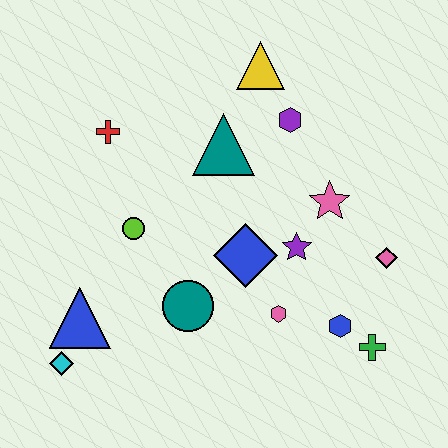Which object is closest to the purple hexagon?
The yellow triangle is closest to the purple hexagon.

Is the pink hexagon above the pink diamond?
No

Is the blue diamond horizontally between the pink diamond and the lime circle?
Yes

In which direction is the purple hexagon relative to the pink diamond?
The purple hexagon is above the pink diamond.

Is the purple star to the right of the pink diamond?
No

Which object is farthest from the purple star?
The cyan diamond is farthest from the purple star.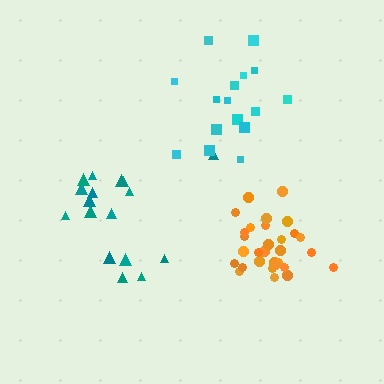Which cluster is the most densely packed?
Orange.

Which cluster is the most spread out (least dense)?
Cyan.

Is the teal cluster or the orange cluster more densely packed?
Orange.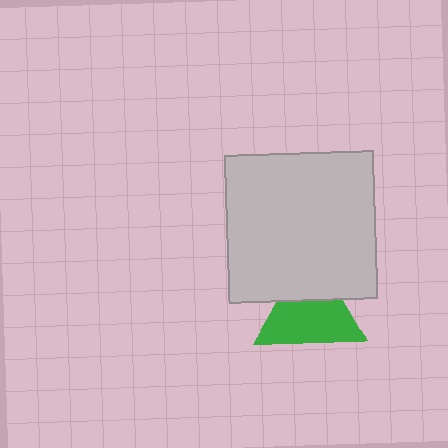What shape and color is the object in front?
The object in front is a light gray square.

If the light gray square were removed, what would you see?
You would see the complete green triangle.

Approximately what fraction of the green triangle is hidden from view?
Roughly 33% of the green triangle is hidden behind the light gray square.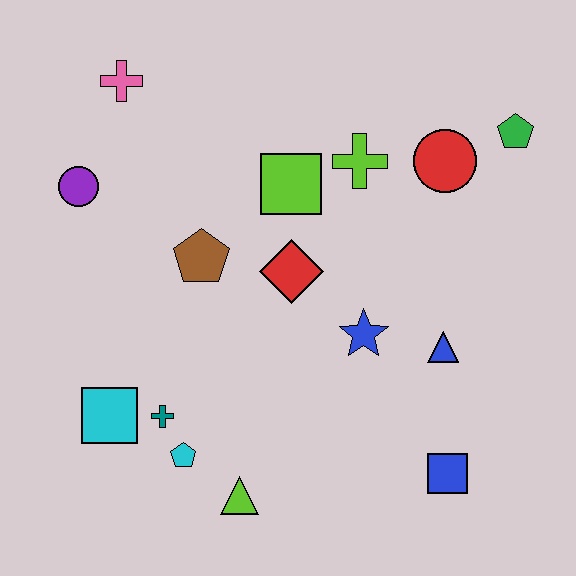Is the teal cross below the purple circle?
Yes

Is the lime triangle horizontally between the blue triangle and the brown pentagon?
Yes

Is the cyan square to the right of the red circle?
No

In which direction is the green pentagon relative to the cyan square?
The green pentagon is to the right of the cyan square.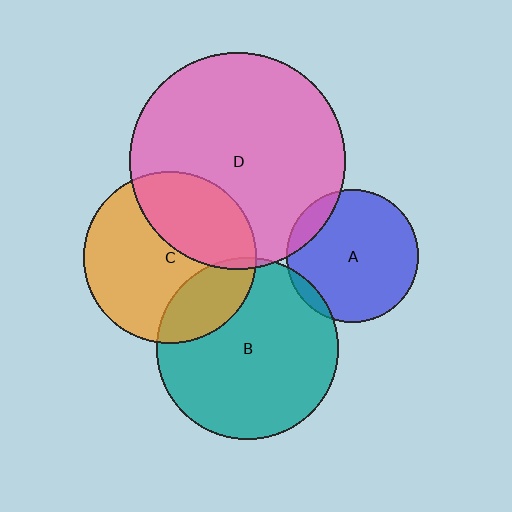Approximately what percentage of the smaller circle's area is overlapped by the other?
Approximately 5%.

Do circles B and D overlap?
Yes.